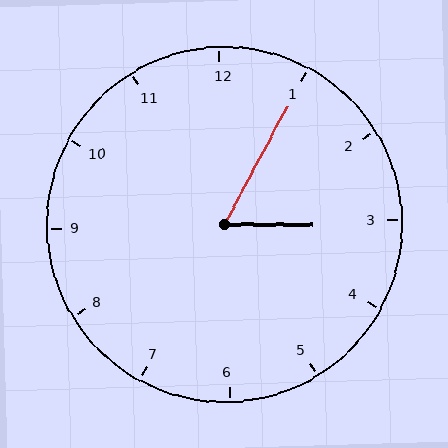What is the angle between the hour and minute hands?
Approximately 62 degrees.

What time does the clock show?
3:05.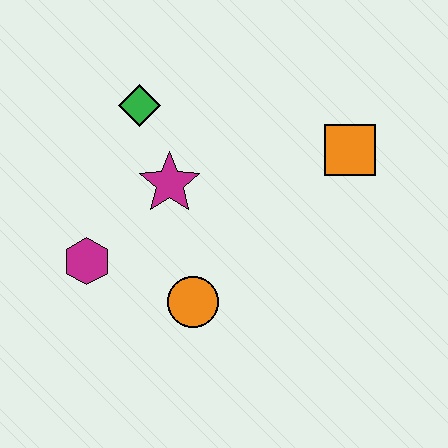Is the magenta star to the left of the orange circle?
Yes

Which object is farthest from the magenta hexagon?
The orange square is farthest from the magenta hexagon.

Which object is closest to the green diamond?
The magenta star is closest to the green diamond.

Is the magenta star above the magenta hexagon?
Yes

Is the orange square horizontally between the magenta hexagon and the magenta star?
No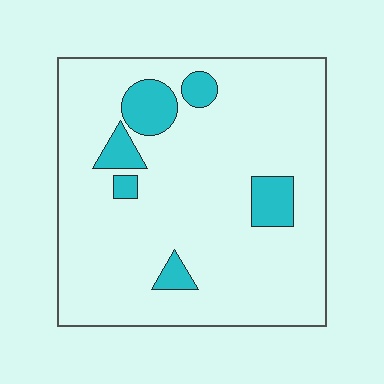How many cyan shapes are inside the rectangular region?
6.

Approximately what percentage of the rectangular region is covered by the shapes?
Approximately 10%.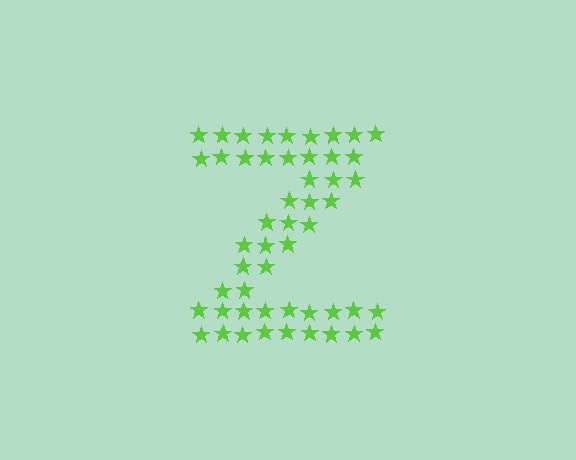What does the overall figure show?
The overall figure shows the letter Z.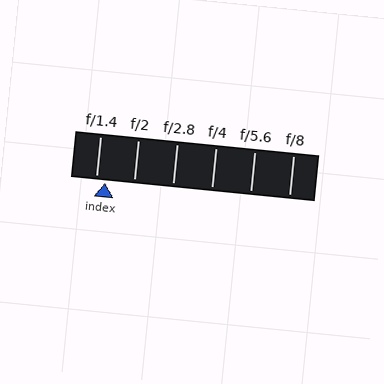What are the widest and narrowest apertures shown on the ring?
The widest aperture shown is f/1.4 and the narrowest is f/8.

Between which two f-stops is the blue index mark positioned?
The index mark is between f/1.4 and f/2.